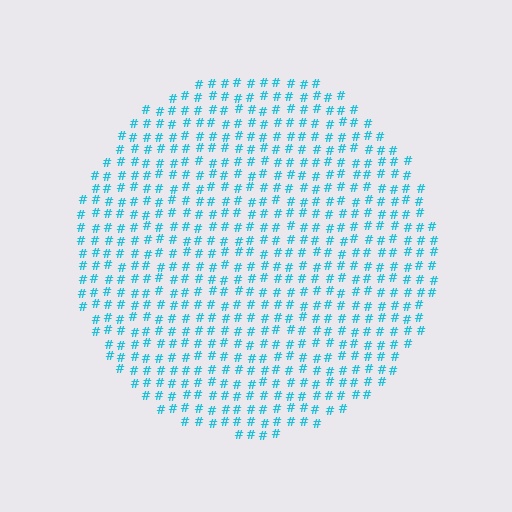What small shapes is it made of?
It is made of small hash symbols.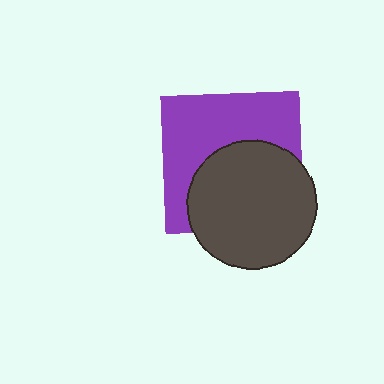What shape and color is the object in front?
The object in front is a dark gray circle.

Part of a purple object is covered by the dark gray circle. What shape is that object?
It is a square.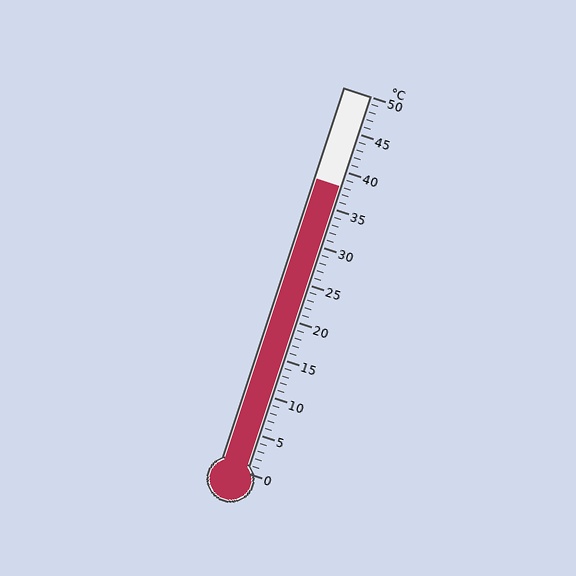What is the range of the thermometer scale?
The thermometer scale ranges from 0°C to 50°C.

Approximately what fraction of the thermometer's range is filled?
The thermometer is filled to approximately 75% of its range.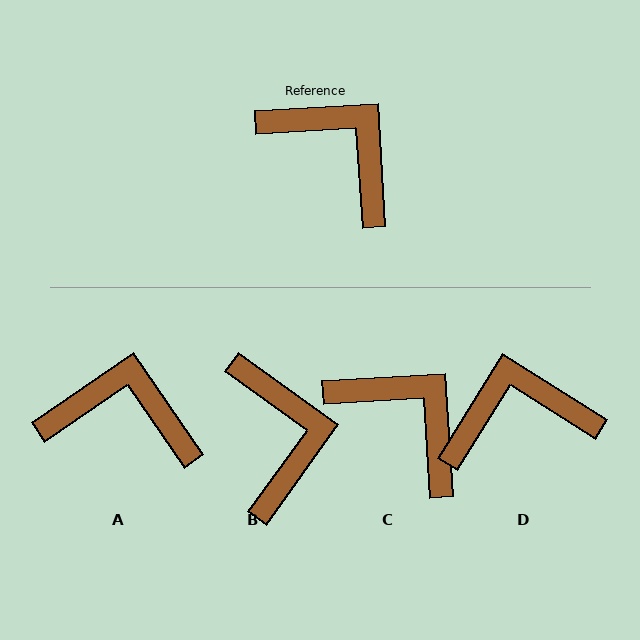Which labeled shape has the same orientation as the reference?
C.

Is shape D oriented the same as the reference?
No, it is off by about 55 degrees.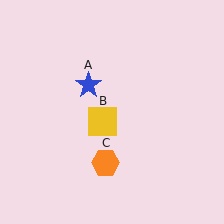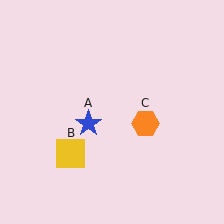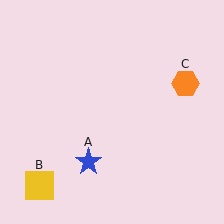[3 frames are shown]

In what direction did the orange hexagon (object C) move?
The orange hexagon (object C) moved up and to the right.